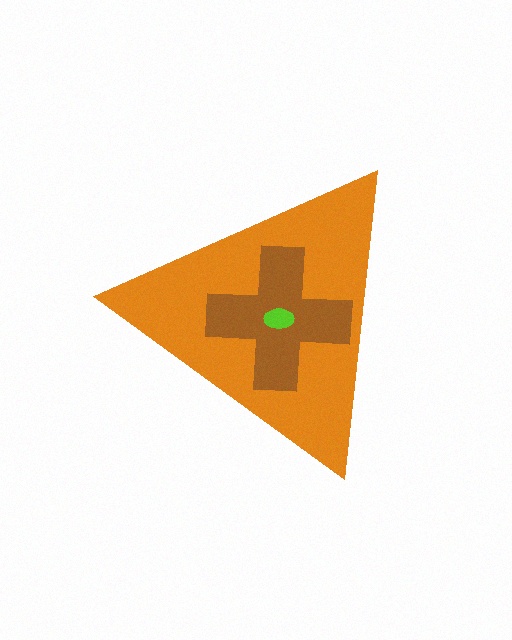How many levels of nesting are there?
3.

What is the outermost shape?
The orange triangle.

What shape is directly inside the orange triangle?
The brown cross.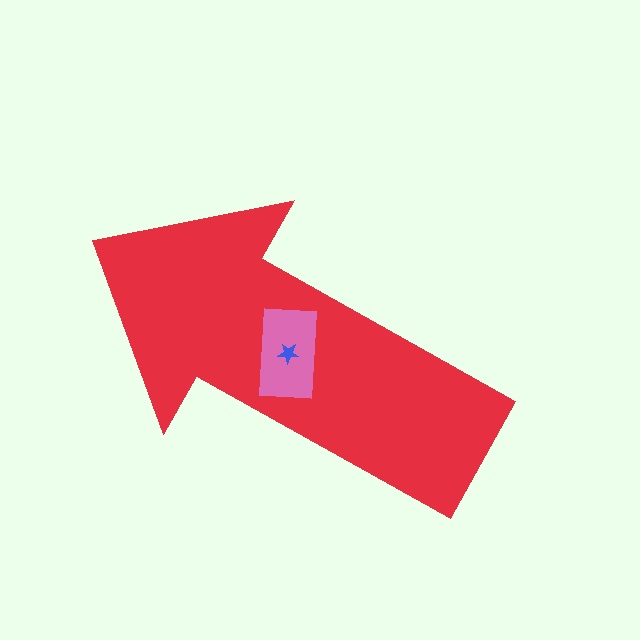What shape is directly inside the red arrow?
The pink rectangle.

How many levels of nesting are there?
3.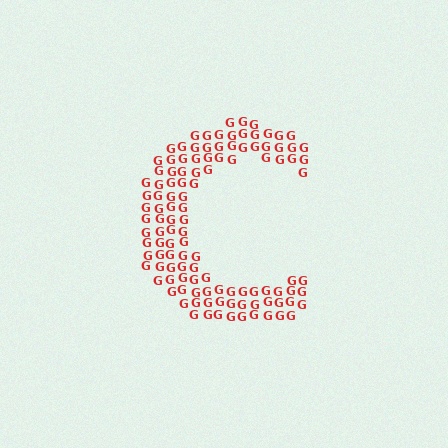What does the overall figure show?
The overall figure shows the letter C.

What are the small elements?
The small elements are letter G's.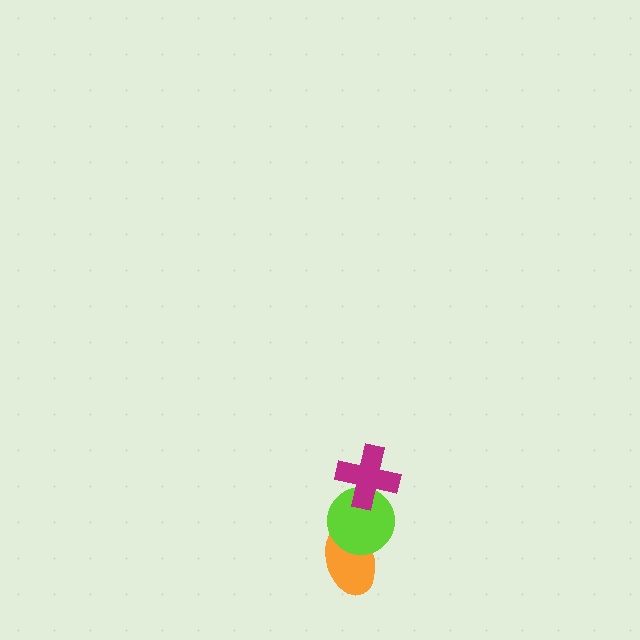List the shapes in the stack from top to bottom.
From top to bottom: the magenta cross, the lime circle, the orange ellipse.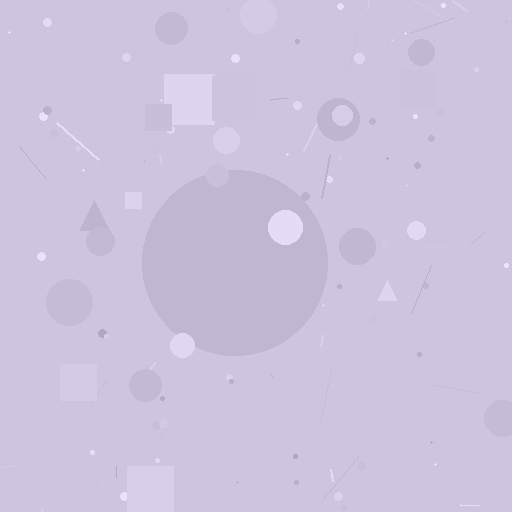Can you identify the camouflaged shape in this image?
The camouflaged shape is a circle.